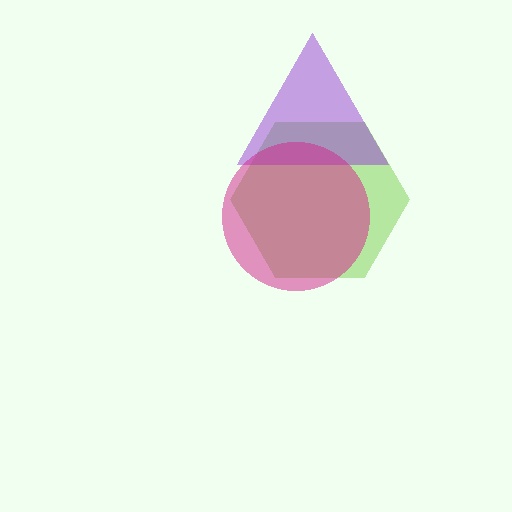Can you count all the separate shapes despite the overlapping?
Yes, there are 3 separate shapes.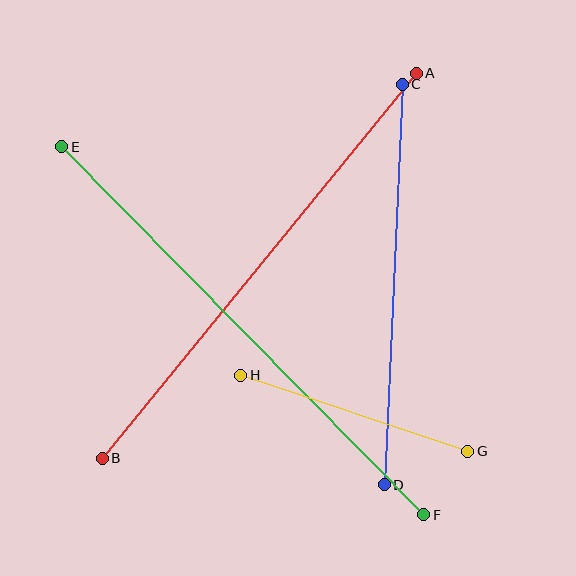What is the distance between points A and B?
The distance is approximately 497 pixels.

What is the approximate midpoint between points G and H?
The midpoint is at approximately (354, 413) pixels.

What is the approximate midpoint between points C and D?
The midpoint is at approximately (393, 285) pixels.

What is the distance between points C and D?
The distance is approximately 401 pixels.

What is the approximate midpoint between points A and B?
The midpoint is at approximately (259, 266) pixels.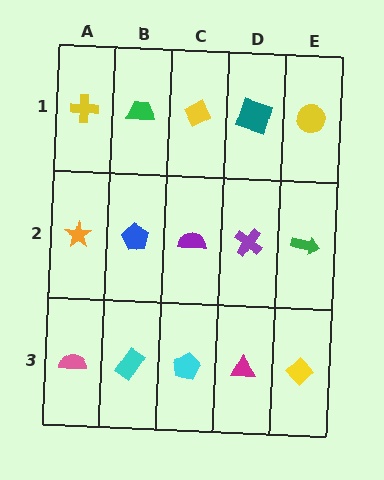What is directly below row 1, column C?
A purple semicircle.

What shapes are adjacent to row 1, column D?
A purple cross (row 2, column D), a yellow diamond (row 1, column C), a yellow circle (row 1, column E).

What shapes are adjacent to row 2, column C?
A yellow diamond (row 1, column C), a cyan pentagon (row 3, column C), a blue pentagon (row 2, column B), a purple cross (row 2, column D).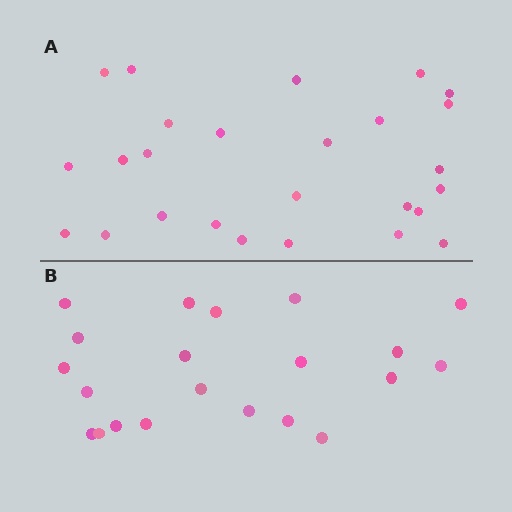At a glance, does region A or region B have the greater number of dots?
Region A (the top region) has more dots.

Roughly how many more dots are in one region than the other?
Region A has about 5 more dots than region B.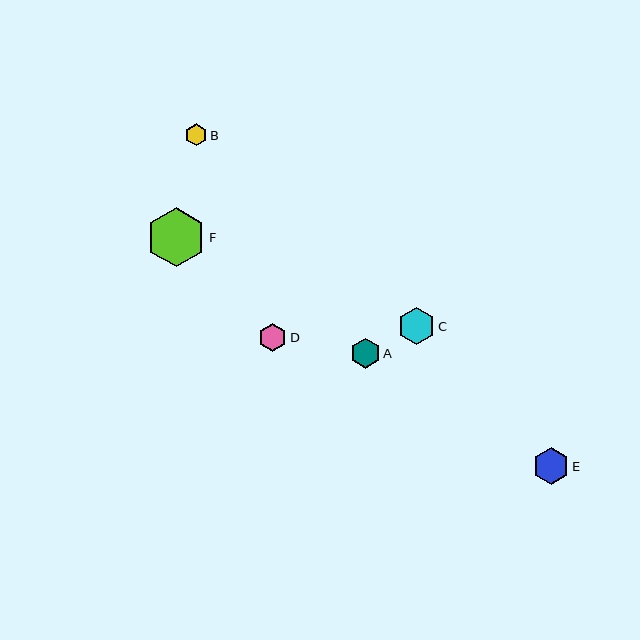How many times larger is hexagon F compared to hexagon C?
Hexagon F is approximately 1.6 times the size of hexagon C.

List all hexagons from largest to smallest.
From largest to smallest: F, C, E, A, D, B.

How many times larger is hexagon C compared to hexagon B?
Hexagon C is approximately 1.6 times the size of hexagon B.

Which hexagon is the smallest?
Hexagon B is the smallest with a size of approximately 22 pixels.